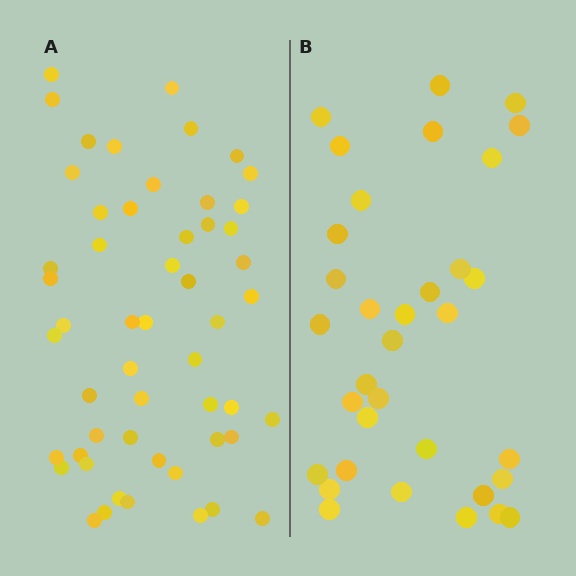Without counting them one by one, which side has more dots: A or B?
Region A (the left region) has more dots.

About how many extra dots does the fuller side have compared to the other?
Region A has approximately 20 more dots than region B.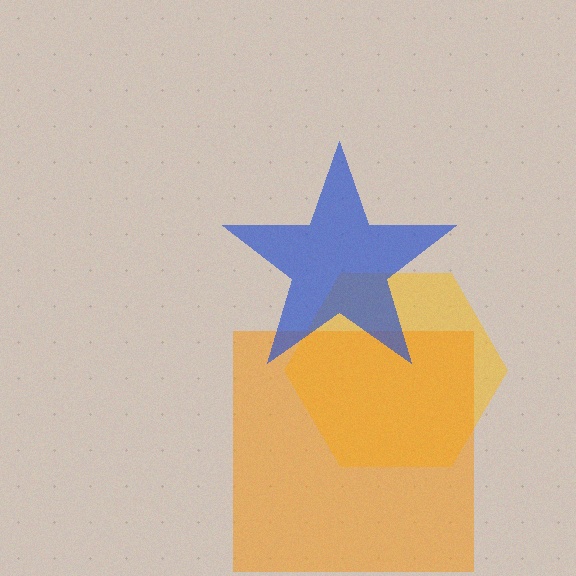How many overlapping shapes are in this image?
There are 3 overlapping shapes in the image.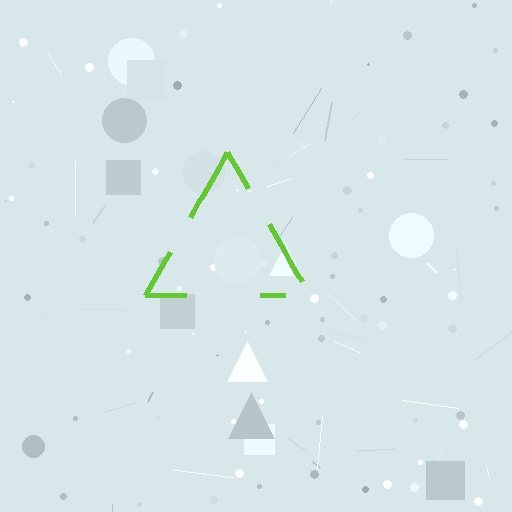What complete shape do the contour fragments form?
The contour fragments form a triangle.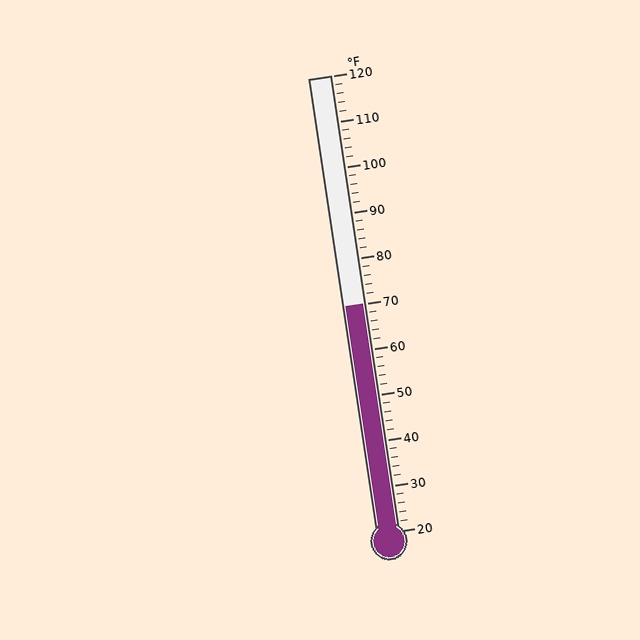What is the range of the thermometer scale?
The thermometer scale ranges from 20°F to 120°F.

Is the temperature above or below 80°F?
The temperature is below 80°F.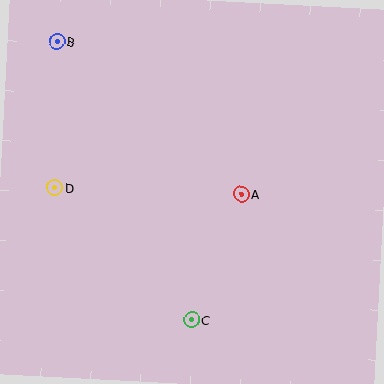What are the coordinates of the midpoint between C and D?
The midpoint between C and D is at (123, 254).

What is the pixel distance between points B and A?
The distance between B and A is 239 pixels.